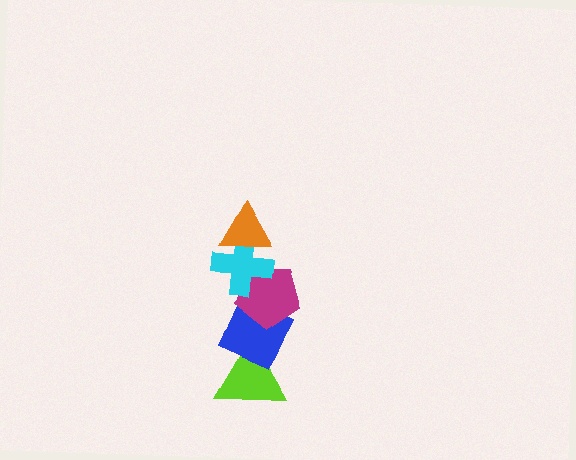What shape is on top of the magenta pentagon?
The cyan cross is on top of the magenta pentagon.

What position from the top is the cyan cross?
The cyan cross is 2nd from the top.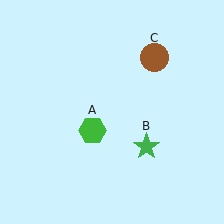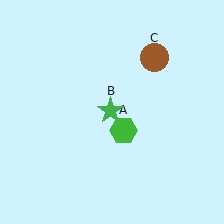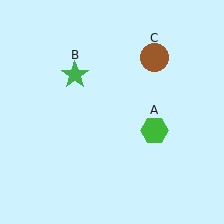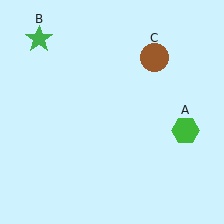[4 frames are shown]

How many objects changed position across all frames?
2 objects changed position: green hexagon (object A), green star (object B).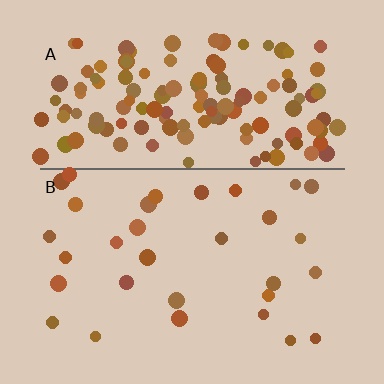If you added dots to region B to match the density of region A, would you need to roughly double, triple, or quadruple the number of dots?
Approximately quadruple.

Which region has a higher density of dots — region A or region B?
A (the top).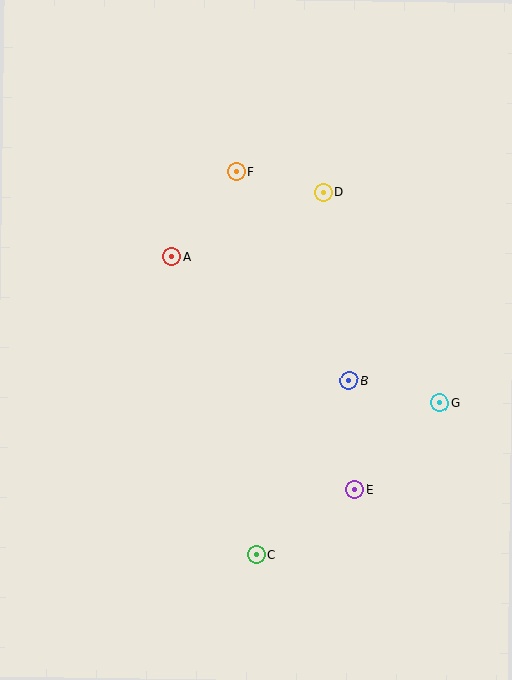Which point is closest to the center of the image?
Point B at (349, 381) is closest to the center.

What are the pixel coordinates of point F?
Point F is at (236, 172).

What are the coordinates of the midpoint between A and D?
The midpoint between A and D is at (248, 224).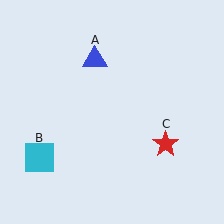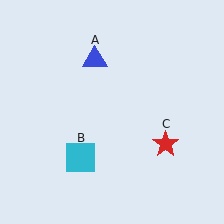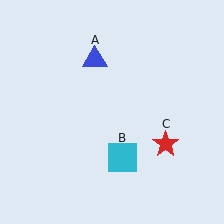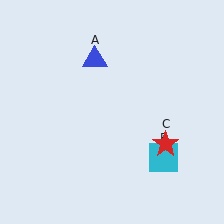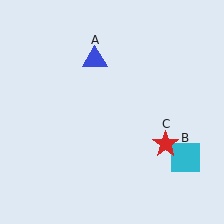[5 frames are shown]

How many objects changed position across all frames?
1 object changed position: cyan square (object B).